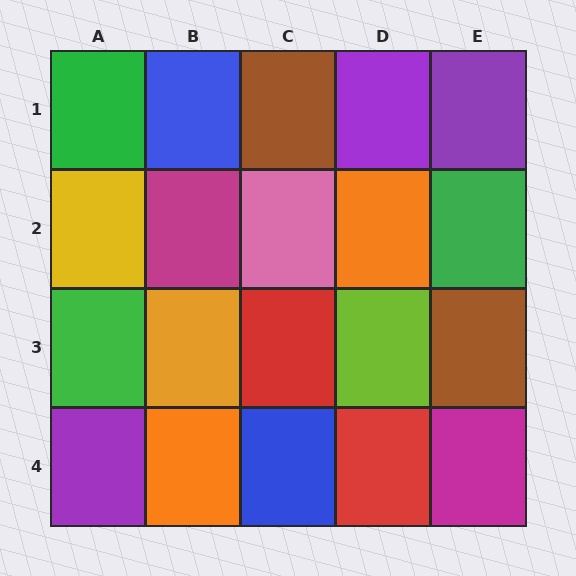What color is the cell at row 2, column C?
Pink.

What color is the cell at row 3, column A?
Green.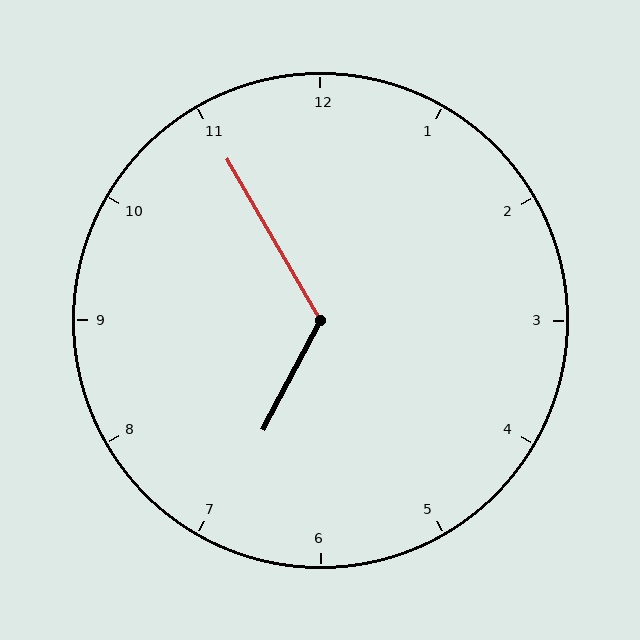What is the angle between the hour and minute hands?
Approximately 122 degrees.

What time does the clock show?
6:55.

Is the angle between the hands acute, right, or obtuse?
It is obtuse.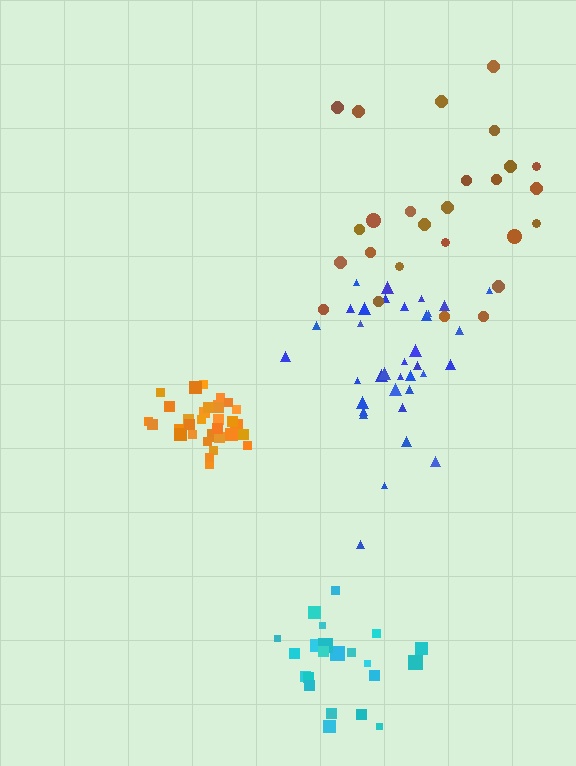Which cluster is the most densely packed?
Orange.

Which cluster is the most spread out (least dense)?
Brown.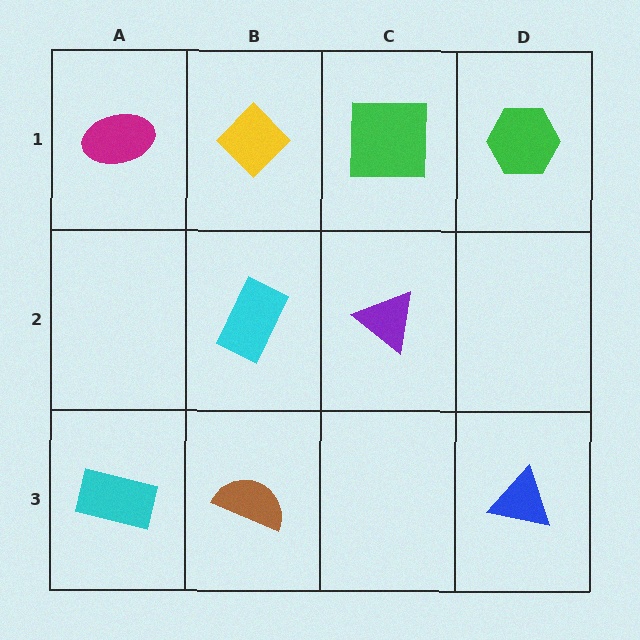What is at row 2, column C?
A purple triangle.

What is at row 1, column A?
A magenta ellipse.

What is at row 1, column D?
A green hexagon.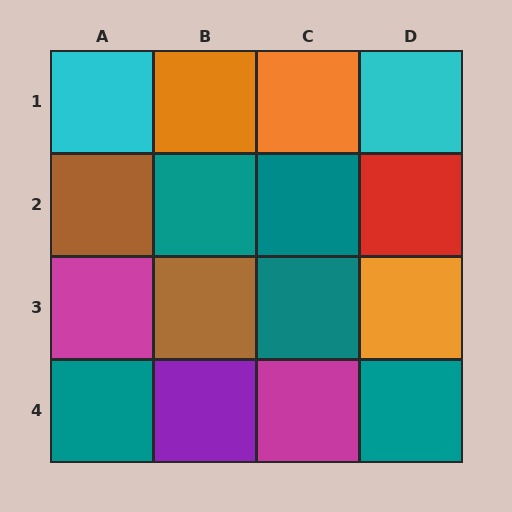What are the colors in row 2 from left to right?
Brown, teal, teal, red.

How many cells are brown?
2 cells are brown.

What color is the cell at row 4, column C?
Magenta.